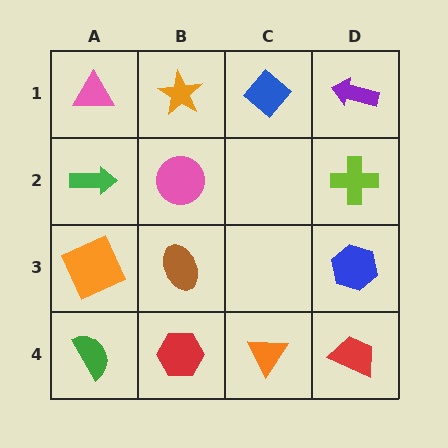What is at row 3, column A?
An orange square.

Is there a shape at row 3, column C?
No, that cell is empty.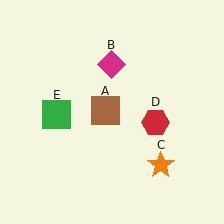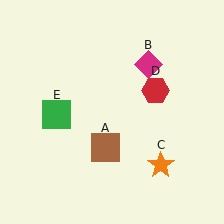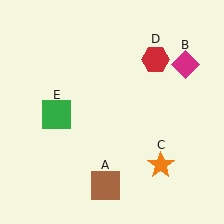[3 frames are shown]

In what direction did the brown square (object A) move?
The brown square (object A) moved down.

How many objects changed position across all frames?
3 objects changed position: brown square (object A), magenta diamond (object B), red hexagon (object D).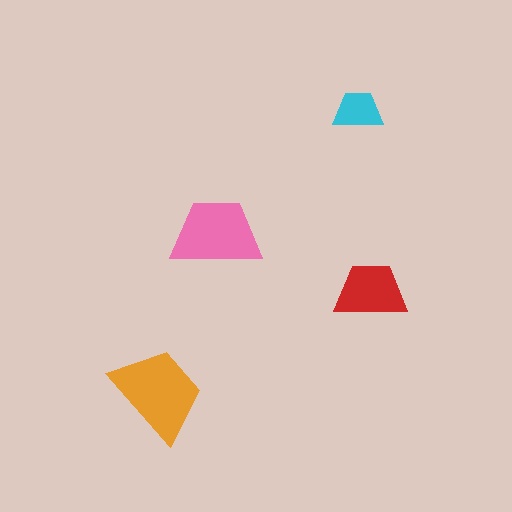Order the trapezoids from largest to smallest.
the orange one, the pink one, the red one, the cyan one.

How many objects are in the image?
There are 4 objects in the image.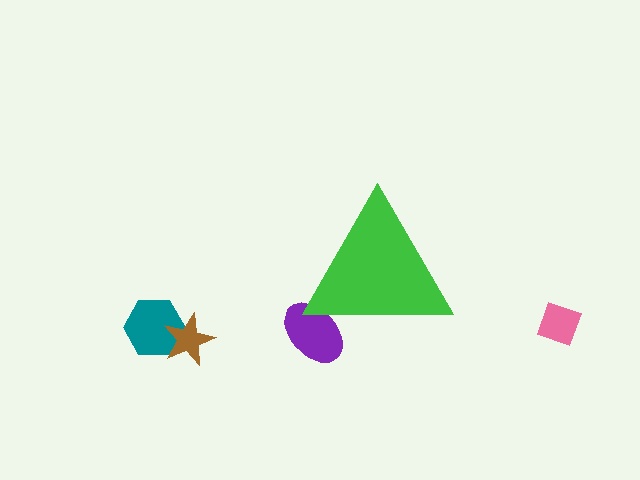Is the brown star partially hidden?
No, the brown star is fully visible.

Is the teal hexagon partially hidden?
No, the teal hexagon is fully visible.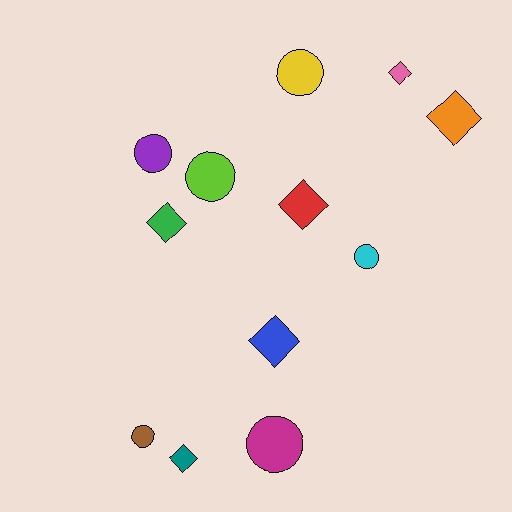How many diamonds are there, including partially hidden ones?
There are 6 diamonds.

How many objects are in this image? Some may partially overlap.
There are 12 objects.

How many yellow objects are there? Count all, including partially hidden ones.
There is 1 yellow object.